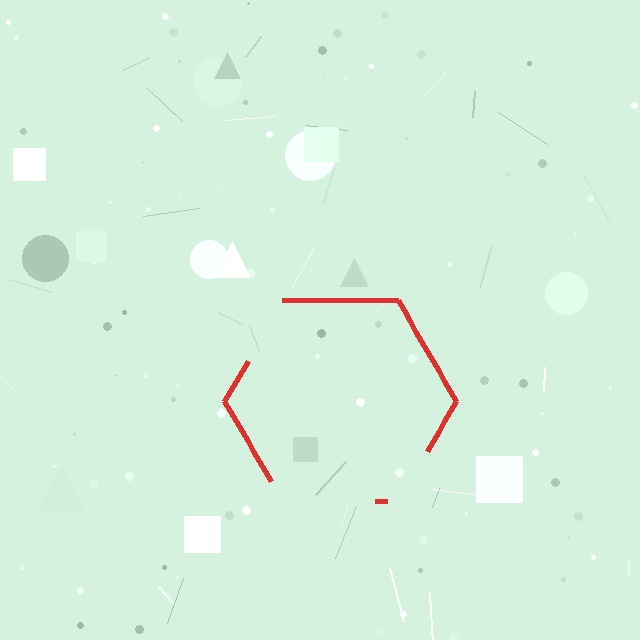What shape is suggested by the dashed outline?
The dashed outline suggests a hexagon.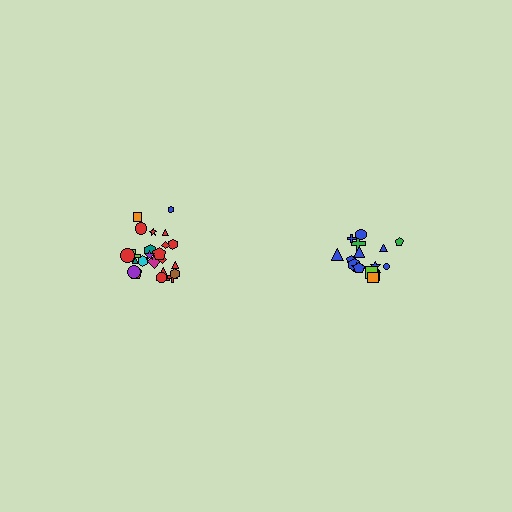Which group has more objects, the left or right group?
The left group.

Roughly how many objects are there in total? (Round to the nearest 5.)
Roughly 45 objects in total.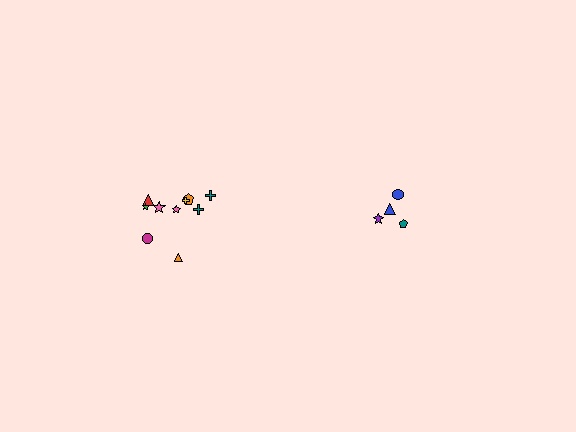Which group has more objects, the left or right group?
The left group.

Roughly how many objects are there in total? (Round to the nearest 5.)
Roughly 15 objects in total.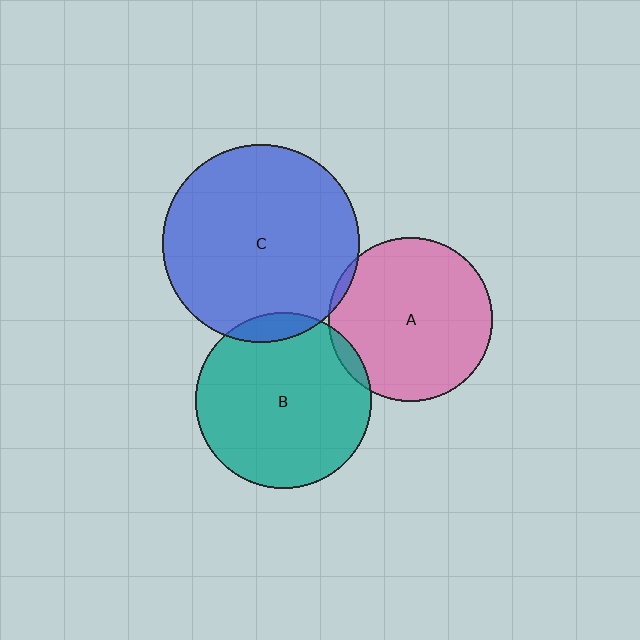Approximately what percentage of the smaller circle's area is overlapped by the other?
Approximately 5%.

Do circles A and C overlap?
Yes.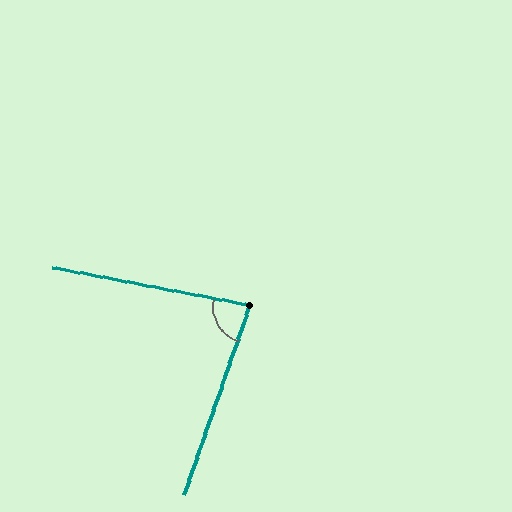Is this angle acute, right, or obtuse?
It is acute.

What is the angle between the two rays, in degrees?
Approximately 82 degrees.